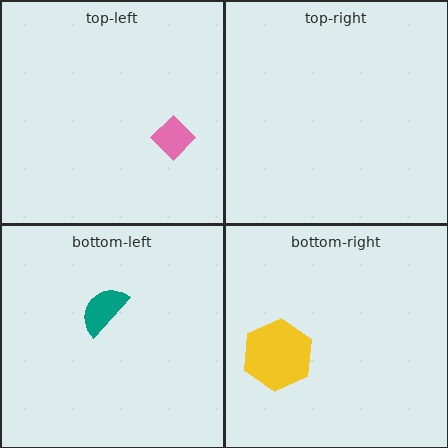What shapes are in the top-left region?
The pink diamond.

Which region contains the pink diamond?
The top-left region.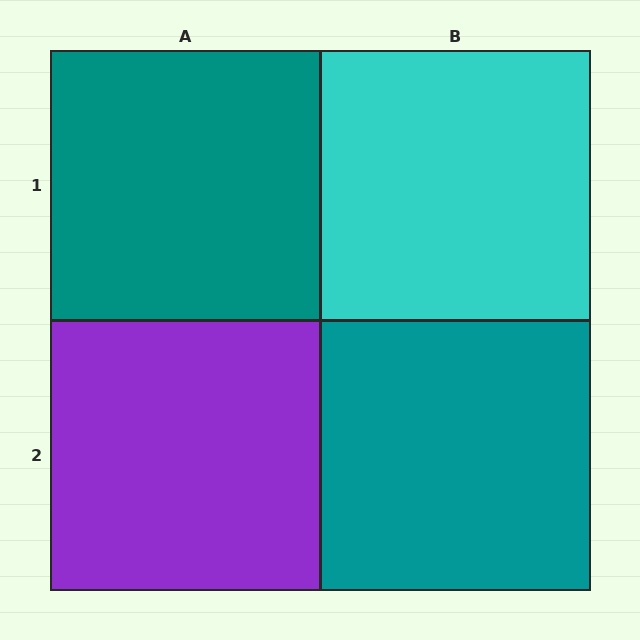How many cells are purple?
1 cell is purple.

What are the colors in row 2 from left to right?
Purple, teal.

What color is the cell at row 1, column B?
Cyan.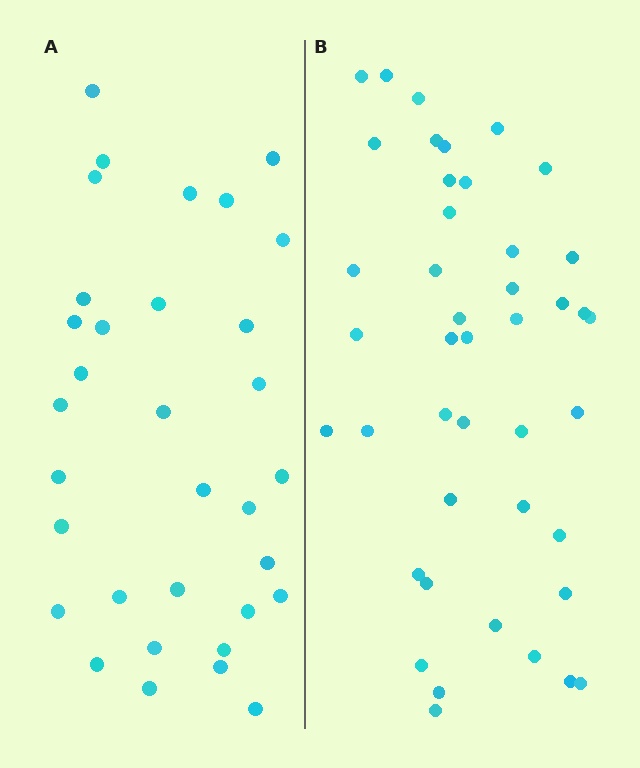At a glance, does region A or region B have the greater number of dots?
Region B (the right region) has more dots.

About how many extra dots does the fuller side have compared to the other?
Region B has roughly 10 or so more dots than region A.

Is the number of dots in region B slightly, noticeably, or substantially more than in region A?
Region B has noticeably more, but not dramatically so. The ratio is roughly 1.3 to 1.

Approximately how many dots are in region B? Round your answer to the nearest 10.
About 40 dots. (The exact count is 43, which rounds to 40.)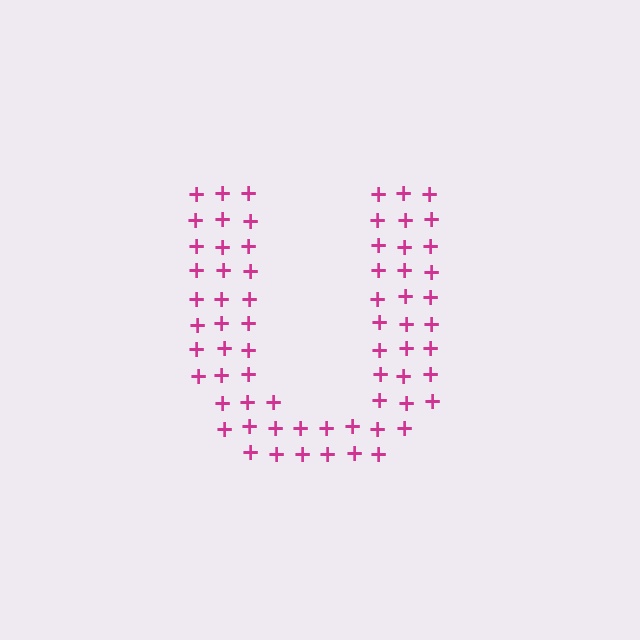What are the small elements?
The small elements are plus signs.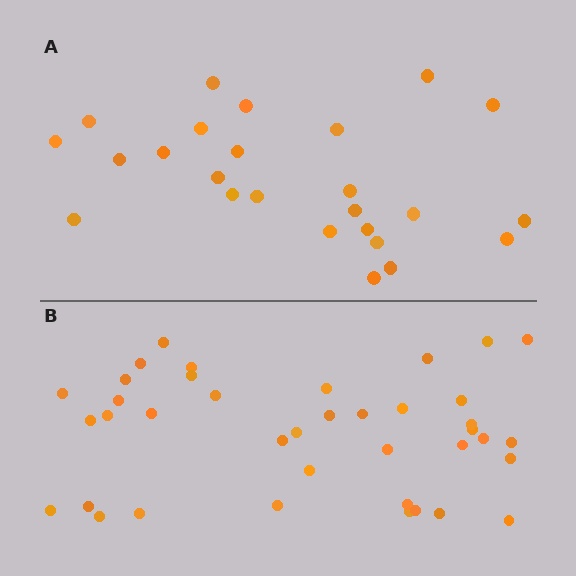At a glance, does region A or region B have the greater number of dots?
Region B (the bottom region) has more dots.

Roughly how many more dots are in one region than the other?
Region B has approximately 15 more dots than region A.